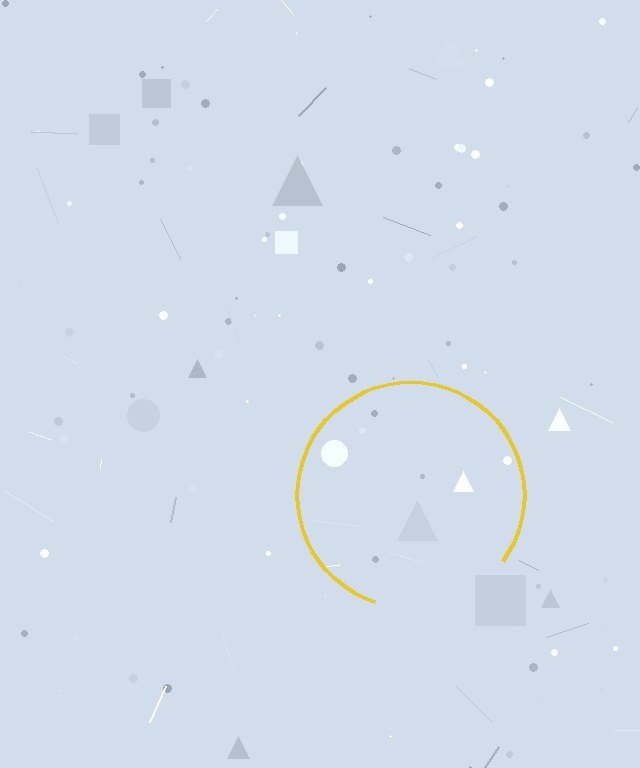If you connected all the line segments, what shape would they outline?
They would outline a circle.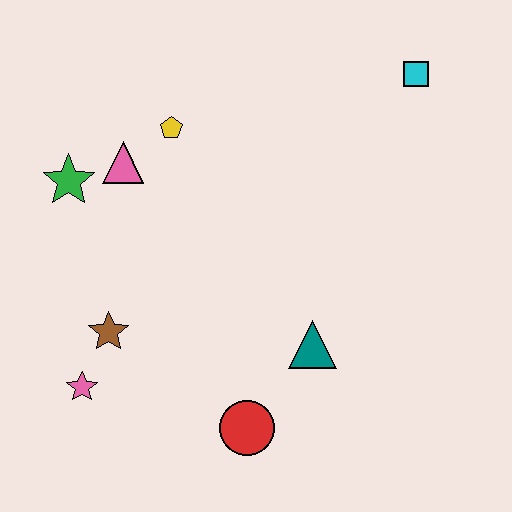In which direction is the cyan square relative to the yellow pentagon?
The cyan square is to the right of the yellow pentagon.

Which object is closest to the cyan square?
The yellow pentagon is closest to the cyan square.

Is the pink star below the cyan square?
Yes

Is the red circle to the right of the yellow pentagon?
Yes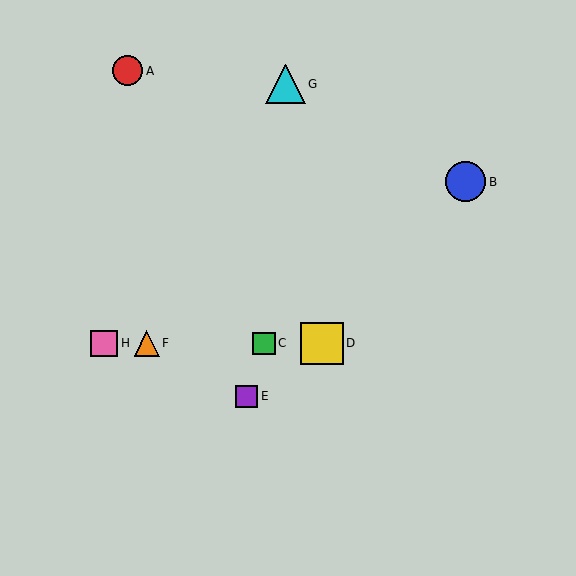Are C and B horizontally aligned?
No, C is at y≈343 and B is at y≈182.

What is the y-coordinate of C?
Object C is at y≈343.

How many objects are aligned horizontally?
4 objects (C, D, F, H) are aligned horizontally.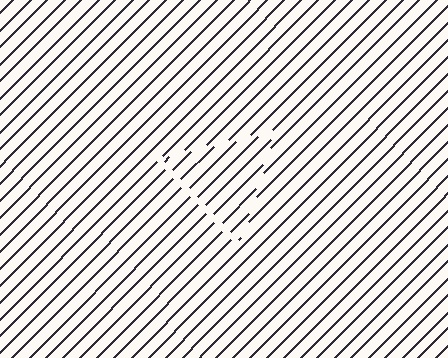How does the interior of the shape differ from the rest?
The interior of the shape contains the same grating, shifted by half a period — the contour is defined by the phase discontinuity where line-ends from the inner and outer gratings abut.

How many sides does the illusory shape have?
3 sides — the line-ends trace a triangle.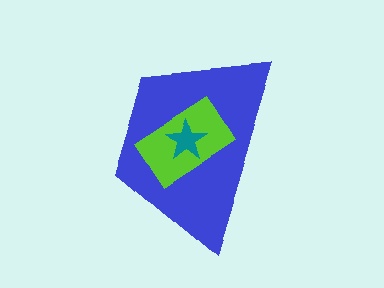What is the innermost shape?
The teal star.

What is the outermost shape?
The blue trapezoid.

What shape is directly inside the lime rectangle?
The teal star.